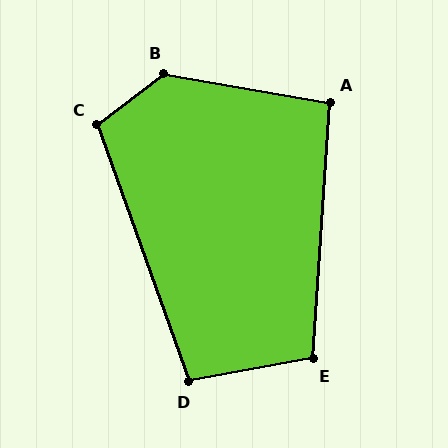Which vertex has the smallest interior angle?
A, at approximately 96 degrees.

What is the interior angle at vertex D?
Approximately 99 degrees (obtuse).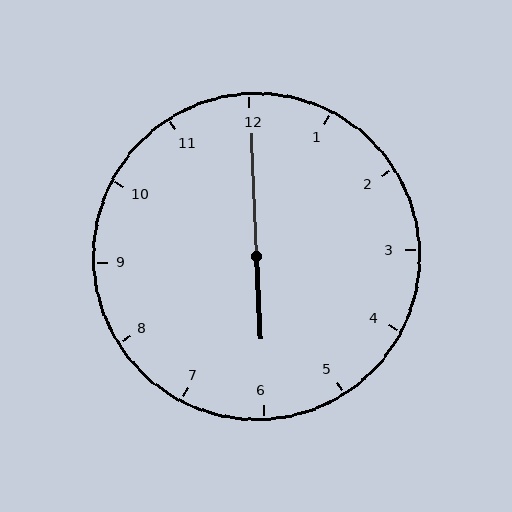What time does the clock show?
6:00.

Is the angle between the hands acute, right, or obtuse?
It is obtuse.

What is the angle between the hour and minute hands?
Approximately 180 degrees.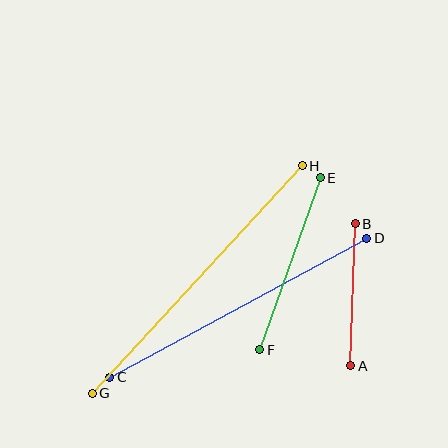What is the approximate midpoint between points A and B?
The midpoint is at approximately (353, 295) pixels.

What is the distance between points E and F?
The distance is approximately 182 pixels.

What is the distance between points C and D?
The distance is approximately 292 pixels.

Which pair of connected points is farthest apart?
Points G and H are farthest apart.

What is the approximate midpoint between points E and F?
The midpoint is at approximately (290, 264) pixels.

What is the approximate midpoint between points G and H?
The midpoint is at approximately (197, 280) pixels.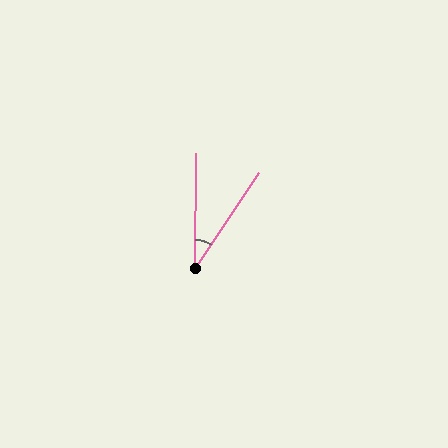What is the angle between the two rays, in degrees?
Approximately 33 degrees.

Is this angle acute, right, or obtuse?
It is acute.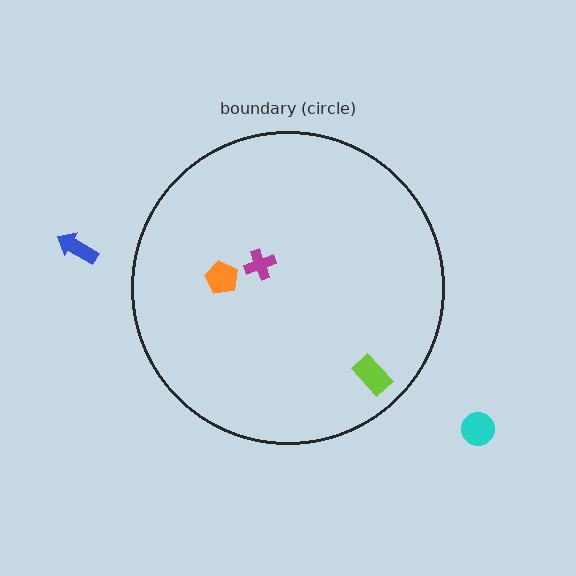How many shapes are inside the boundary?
3 inside, 2 outside.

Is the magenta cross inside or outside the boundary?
Inside.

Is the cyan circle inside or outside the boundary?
Outside.